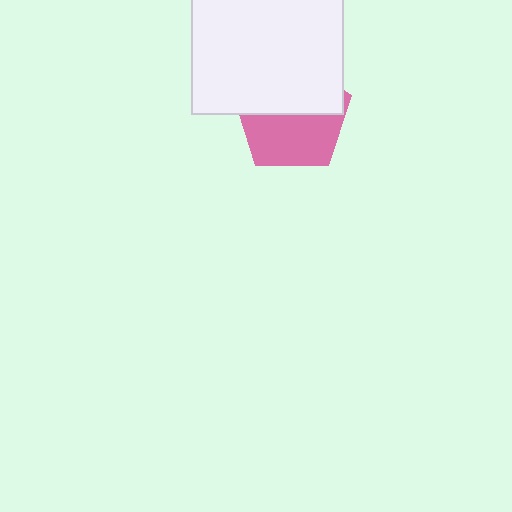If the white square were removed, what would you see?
You would see the complete pink pentagon.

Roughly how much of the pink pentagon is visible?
About half of it is visible (roughly 50%).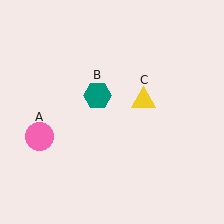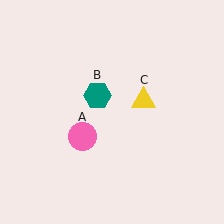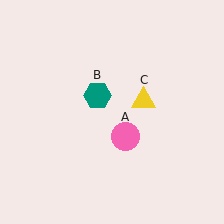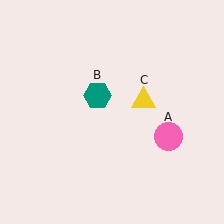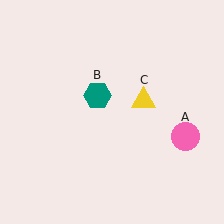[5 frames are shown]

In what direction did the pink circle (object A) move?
The pink circle (object A) moved right.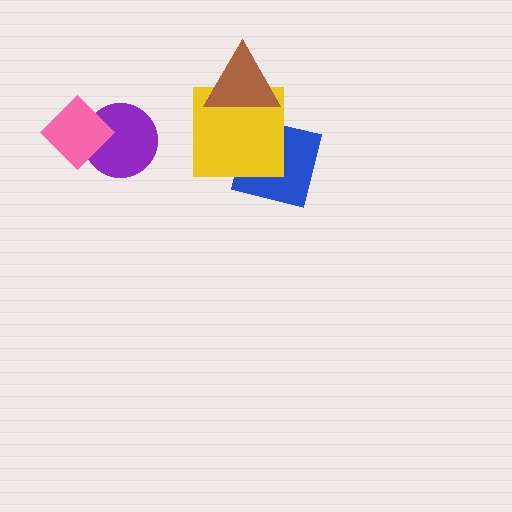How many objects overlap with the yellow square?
2 objects overlap with the yellow square.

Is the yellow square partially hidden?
Yes, it is partially covered by another shape.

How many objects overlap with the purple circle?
1 object overlaps with the purple circle.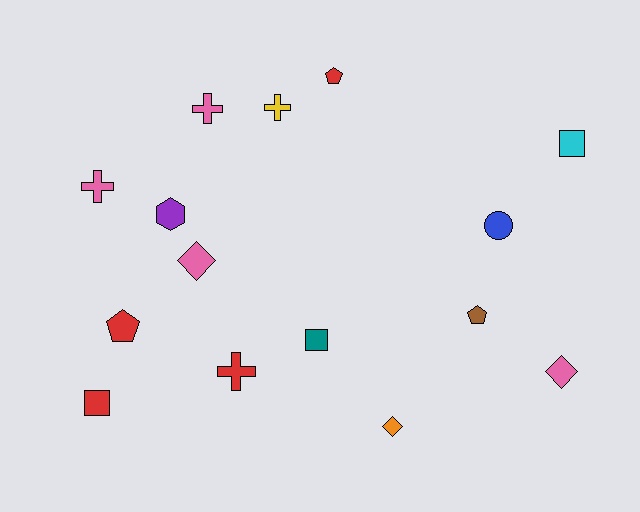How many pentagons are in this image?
There are 3 pentagons.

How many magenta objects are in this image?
There are no magenta objects.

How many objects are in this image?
There are 15 objects.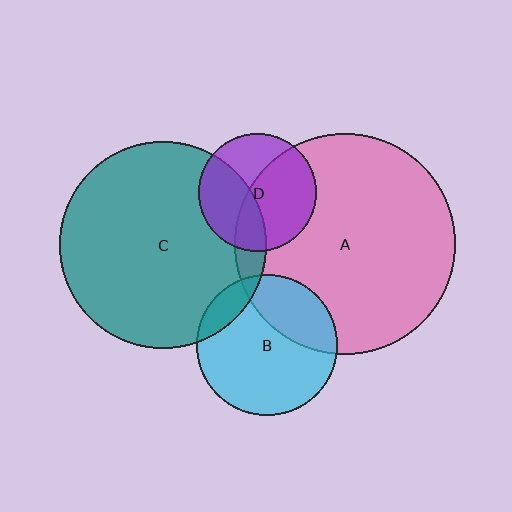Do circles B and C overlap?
Yes.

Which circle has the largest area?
Circle A (pink).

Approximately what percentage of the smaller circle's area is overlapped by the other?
Approximately 10%.